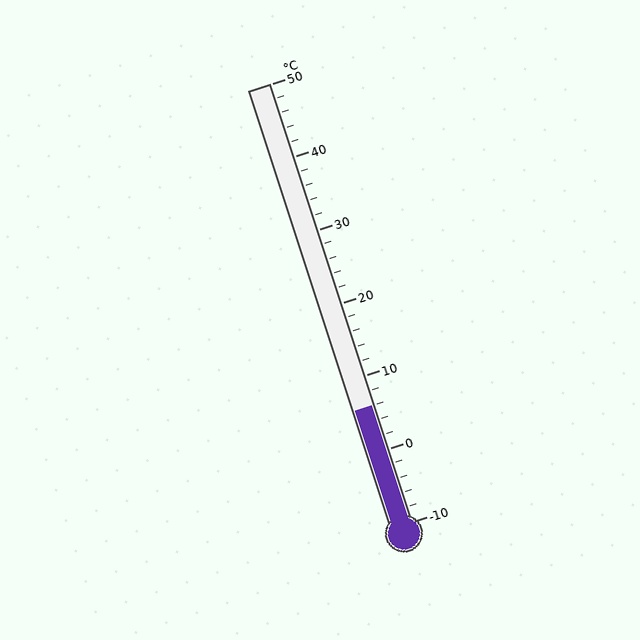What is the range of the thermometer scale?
The thermometer scale ranges from -10°C to 50°C.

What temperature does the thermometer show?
The thermometer shows approximately 6°C.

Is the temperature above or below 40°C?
The temperature is below 40°C.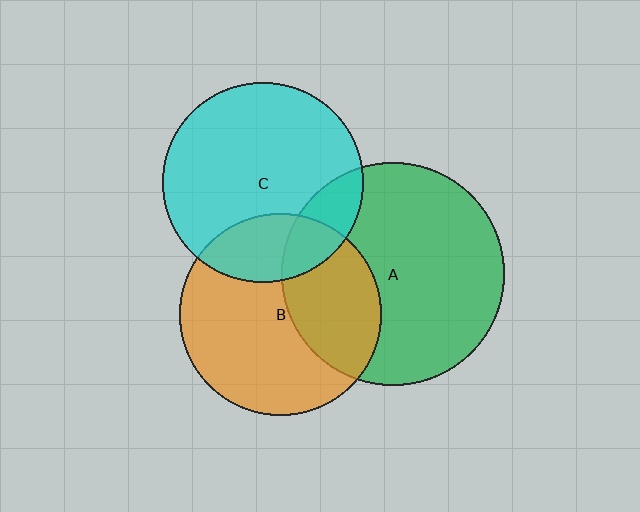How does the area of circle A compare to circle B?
Approximately 1.2 times.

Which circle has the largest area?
Circle A (green).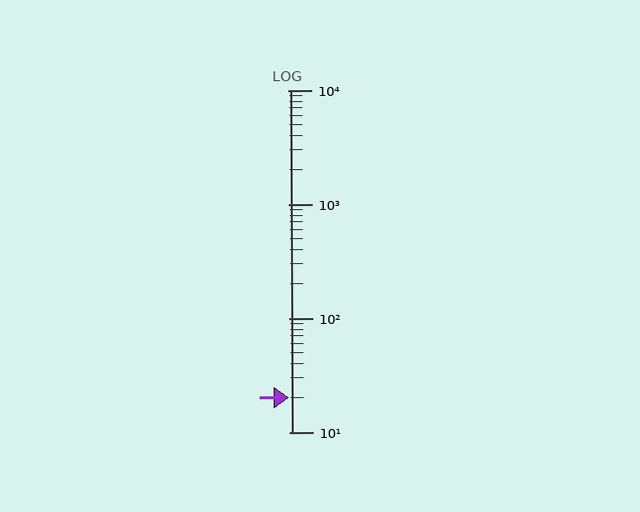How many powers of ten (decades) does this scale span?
The scale spans 3 decades, from 10 to 10000.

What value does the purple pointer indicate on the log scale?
The pointer indicates approximately 20.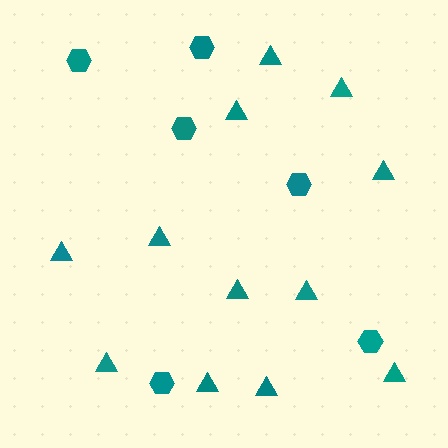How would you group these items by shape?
There are 2 groups: one group of hexagons (6) and one group of triangles (12).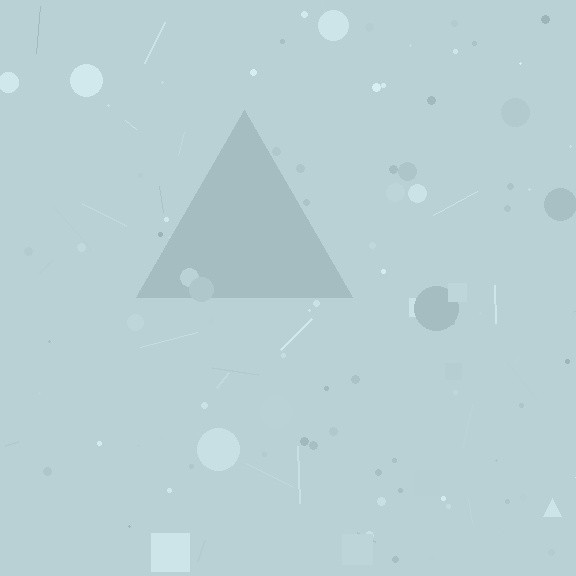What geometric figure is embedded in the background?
A triangle is embedded in the background.